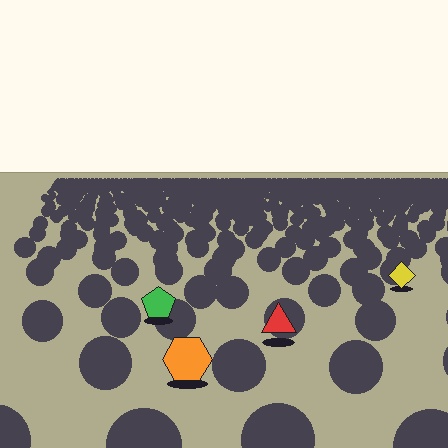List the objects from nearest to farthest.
From nearest to farthest: the orange hexagon, the red triangle, the green pentagon, the yellow diamond.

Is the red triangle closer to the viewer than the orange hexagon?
No. The orange hexagon is closer — you can tell from the texture gradient: the ground texture is coarser near it.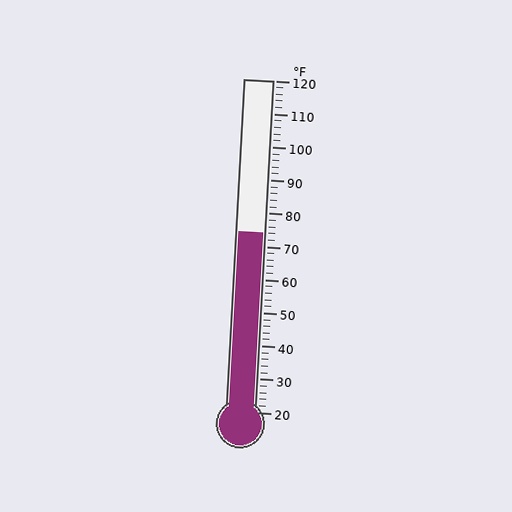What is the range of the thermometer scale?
The thermometer scale ranges from 20°F to 120°F.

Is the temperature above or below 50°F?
The temperature is above 50°F.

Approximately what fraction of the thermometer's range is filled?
The thermometer is filled to approximately 55% of its range.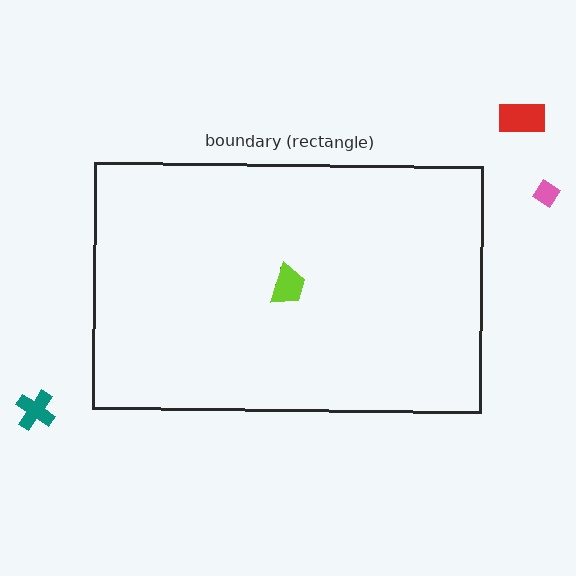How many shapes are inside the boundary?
2 inside, 3 outside.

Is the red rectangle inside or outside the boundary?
Outside.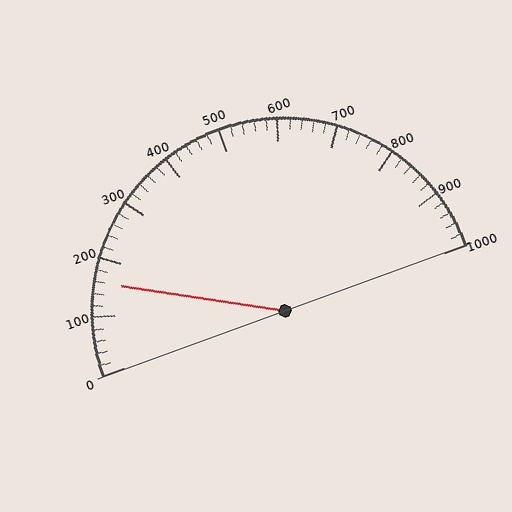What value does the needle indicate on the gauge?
The needle indicates approximately 160.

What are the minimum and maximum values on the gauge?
The gauge ranges from 0 to 1000.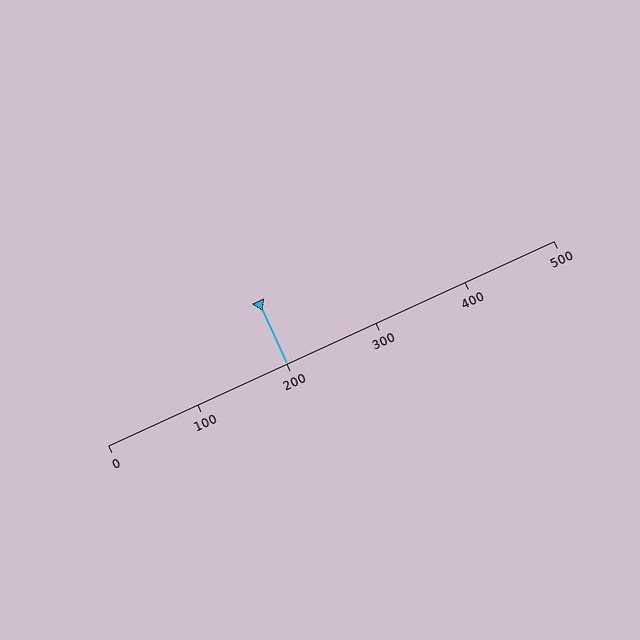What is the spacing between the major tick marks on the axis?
The major ticks are spaced 100 apart.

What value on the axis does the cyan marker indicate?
The marker indicates approximately 200.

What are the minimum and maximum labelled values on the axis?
The axis runs from 0 to 500.